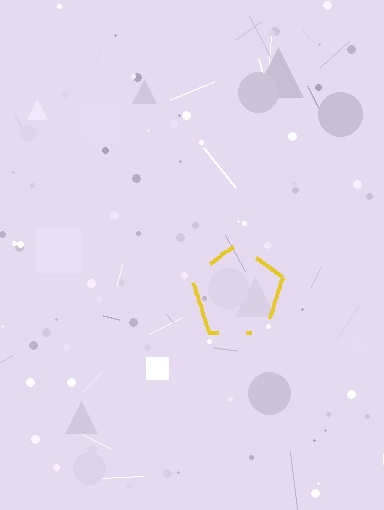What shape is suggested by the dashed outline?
The dashed outline suggests a pentagon.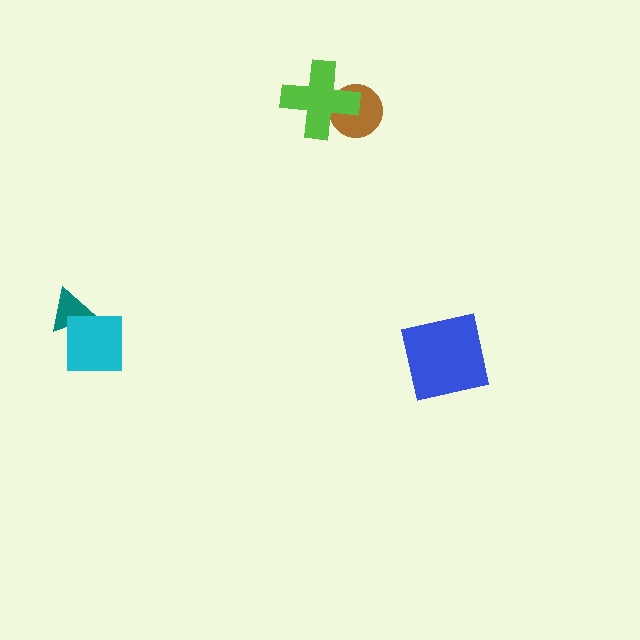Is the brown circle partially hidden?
Yes, it is partially covered by another shape.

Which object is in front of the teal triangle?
The cyan square is in front of the teal triangle.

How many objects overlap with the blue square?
0 objects overlap with the blue square.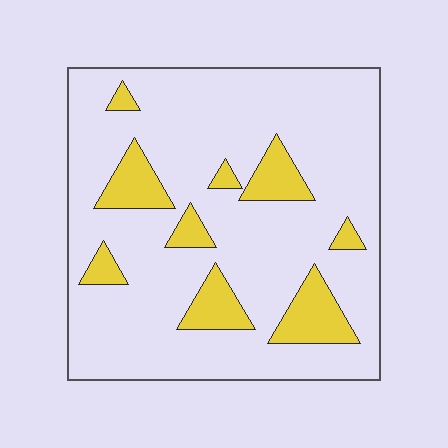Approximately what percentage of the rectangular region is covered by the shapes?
Approximately 15%.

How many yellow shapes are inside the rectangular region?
9.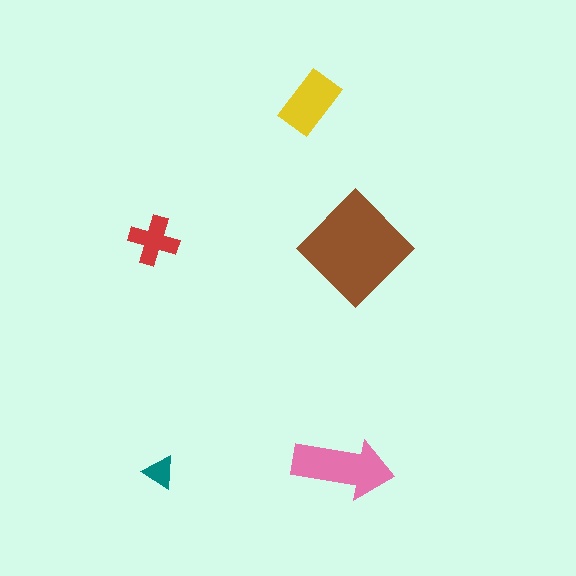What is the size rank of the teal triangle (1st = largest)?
5th.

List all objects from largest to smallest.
The brown diamond, the pink arrow, the yellow rectangle, the red cross, the teal triangle.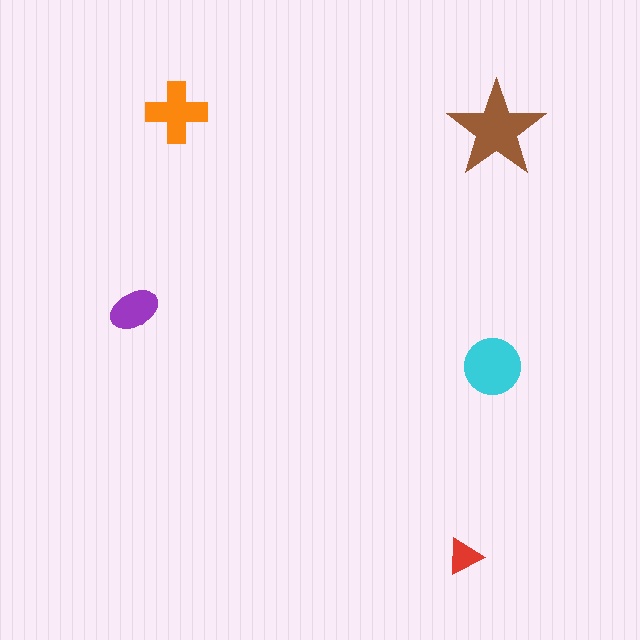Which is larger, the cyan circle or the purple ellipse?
The cyan circle.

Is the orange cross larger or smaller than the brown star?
Smaller.